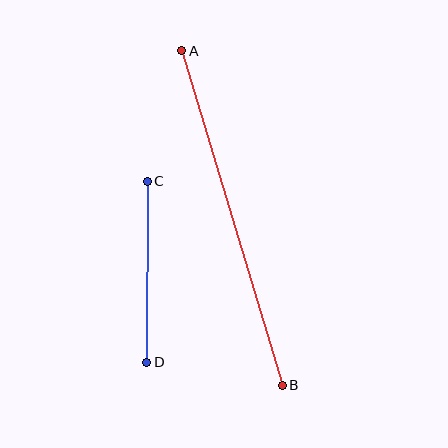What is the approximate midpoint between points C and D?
The midpoint is at approximately (147, 272) pixels.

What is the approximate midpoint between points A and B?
The midpoint is at approximately (232, 218) pixels.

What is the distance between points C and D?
The distance is approximately 181 pixels.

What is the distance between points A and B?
The distance is approximately 349 pixels.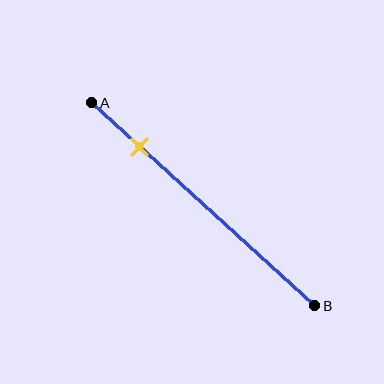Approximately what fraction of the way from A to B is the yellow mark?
The yellow mark is approximately 20% of the way from A to B.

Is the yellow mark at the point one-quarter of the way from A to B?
No, the mark is at about 20% from A, not at the 25% one-quarter point.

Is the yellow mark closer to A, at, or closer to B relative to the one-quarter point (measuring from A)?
The yellow mark is closer to point A than the one-quarter point of segment AB.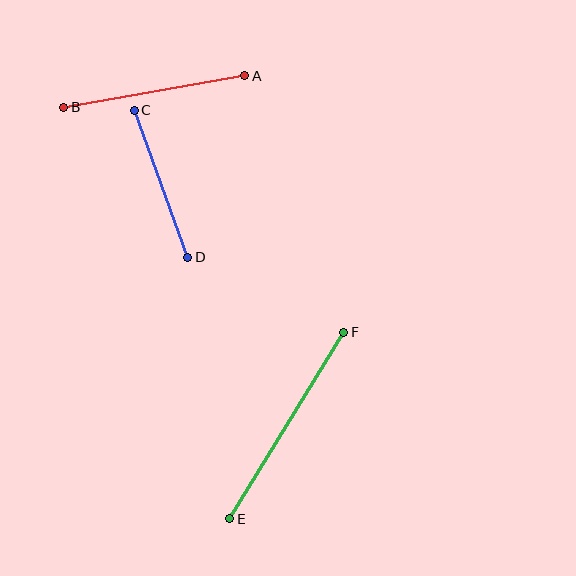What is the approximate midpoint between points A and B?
The midpoint is at approximately (154, 92) pixels.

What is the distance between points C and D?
The distance is approximately 156 pixels.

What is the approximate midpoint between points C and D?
The midpoint is at approximately (161, 184) pixels.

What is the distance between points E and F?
The distance is approximately 218 pixels.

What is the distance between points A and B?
The distance is approximately 184 pixels.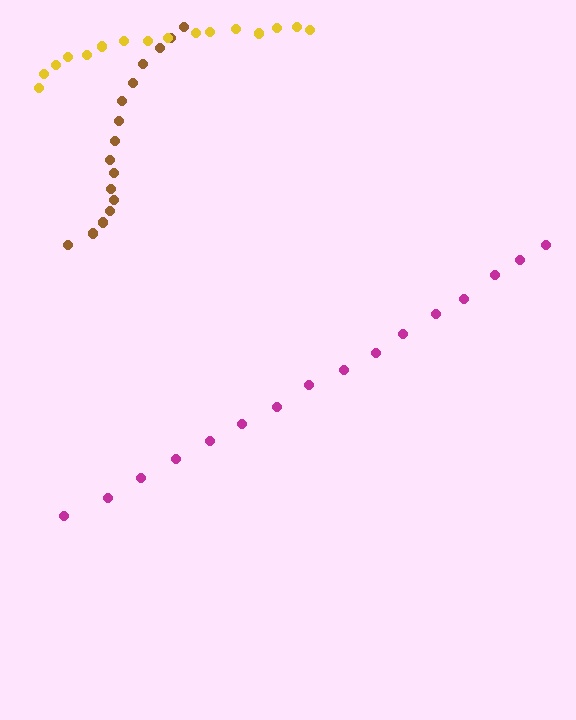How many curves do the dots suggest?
There are 3 distinct paths.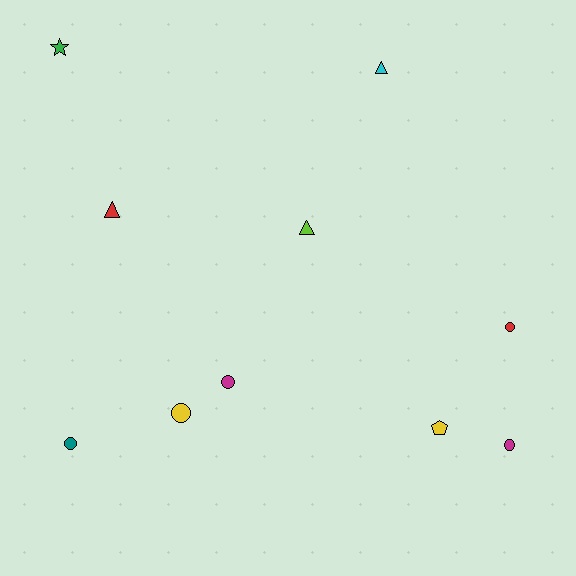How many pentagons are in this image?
There is 1 pentagon.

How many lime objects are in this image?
There is 1 lime object.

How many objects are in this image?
There are 10 objects.